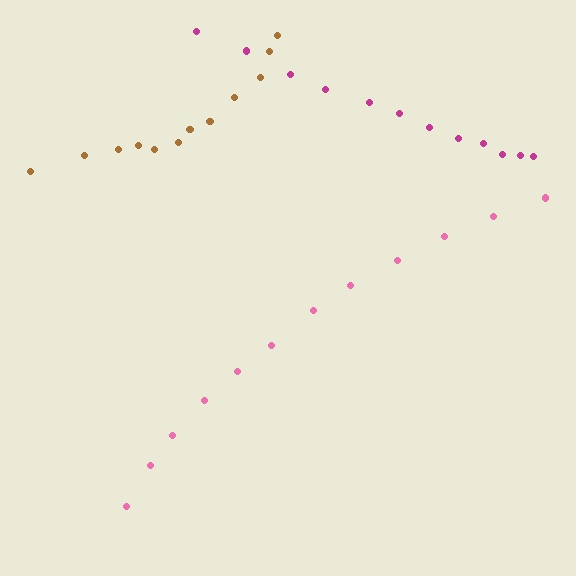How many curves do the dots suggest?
There are 3 distinct paths.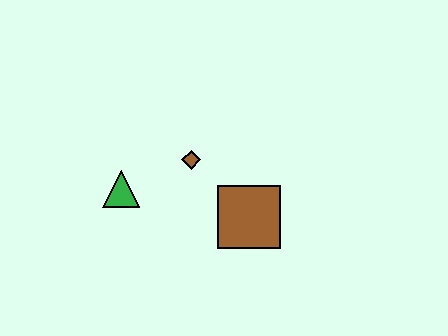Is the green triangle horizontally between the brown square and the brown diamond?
No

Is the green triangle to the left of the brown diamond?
Yes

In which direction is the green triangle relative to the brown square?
The green triangle is to the left of the brown square.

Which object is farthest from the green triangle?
The brown square is farthest from the green triangle.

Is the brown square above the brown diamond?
No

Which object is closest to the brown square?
The brown diamond is closest to the brown square.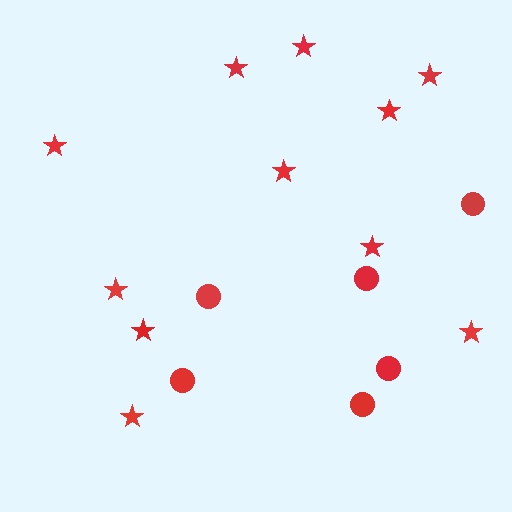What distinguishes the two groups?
There are 2 groups: one group of circles (6) and one group of stars (11).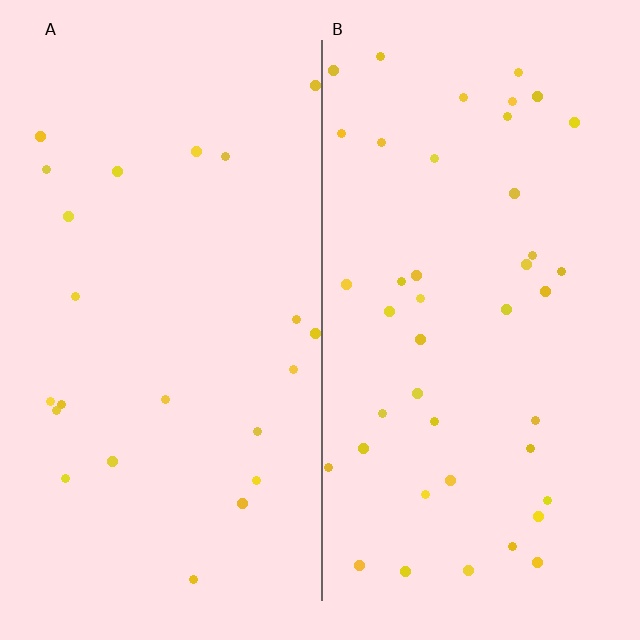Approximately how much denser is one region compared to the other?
Approximately 1.9× — region B over region A.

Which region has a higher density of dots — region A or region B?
B (the right).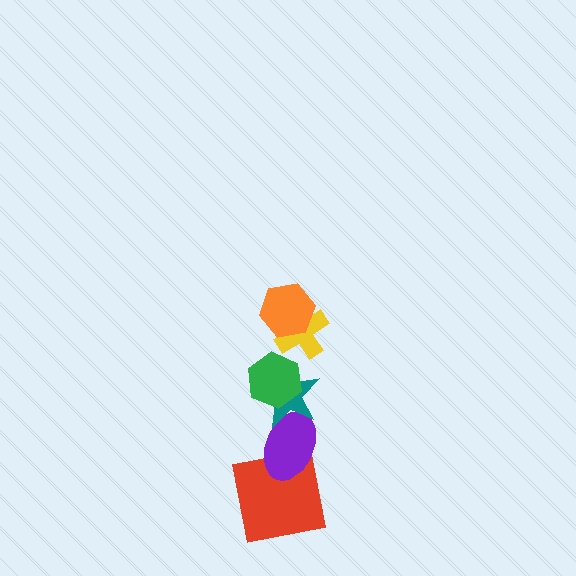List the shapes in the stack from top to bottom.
From top to bottom: the orange hexagon, the yellow cross, the green hexagon, the teal star, the purple ellipse, the red square.